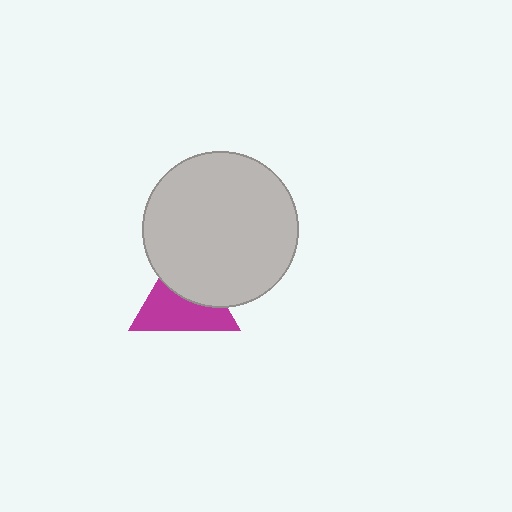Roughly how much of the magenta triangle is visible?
About half of it is visible (roughly 58%).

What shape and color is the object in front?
The object in front is a light gray circle.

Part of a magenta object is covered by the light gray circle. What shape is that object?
It is a triangle.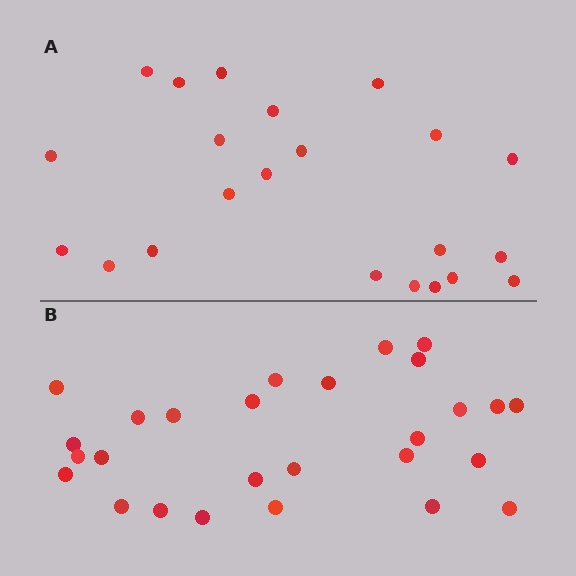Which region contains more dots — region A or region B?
Region B (the bottom region) has more dots.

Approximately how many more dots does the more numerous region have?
Region B has about 5 more dots than region A.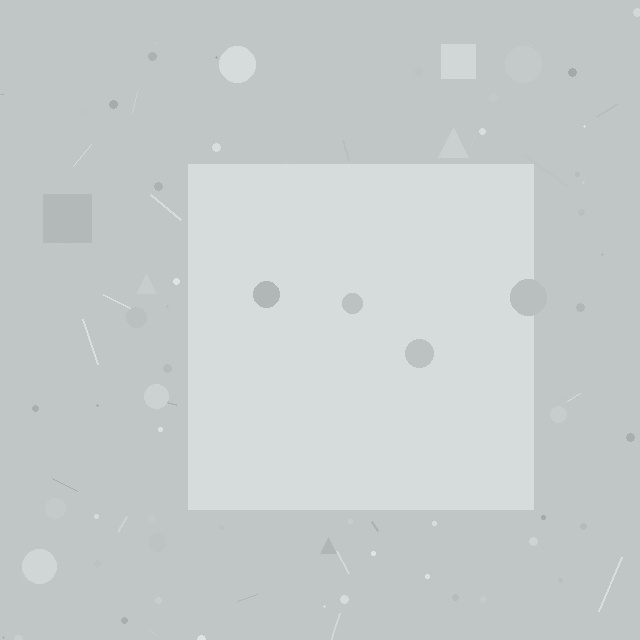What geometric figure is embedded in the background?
A square is embedded in the background.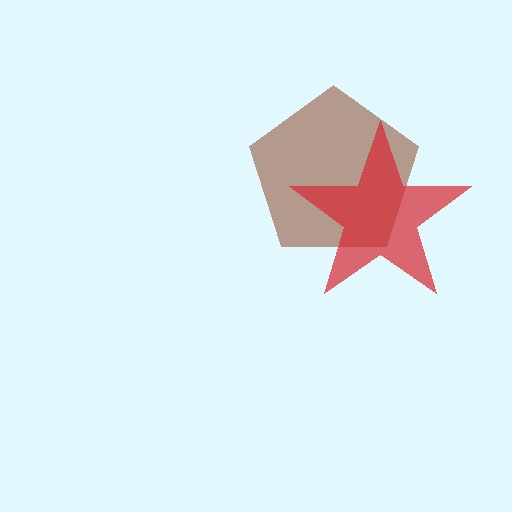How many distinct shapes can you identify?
There are 2 distinct shapes: a brown pentagon, a red star.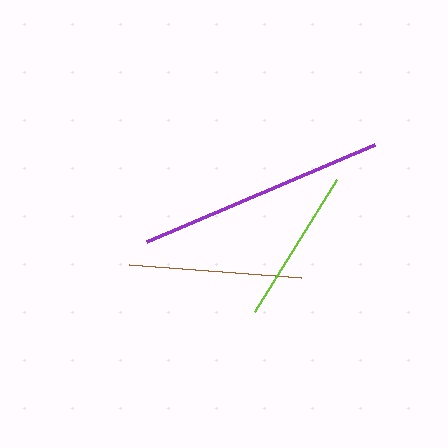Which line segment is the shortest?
The lime line is the shortest at approximately 156 pixels.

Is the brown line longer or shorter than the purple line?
The purple line is longer than the brown line.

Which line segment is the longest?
The purple line is the longest at approximately 247 pixels.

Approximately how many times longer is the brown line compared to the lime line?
The brown line is approximately 1.1 times the length of the lime line.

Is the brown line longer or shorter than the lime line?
The brown line is longer than the lime line.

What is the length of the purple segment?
The purple segment is approximately 247 pixels long.